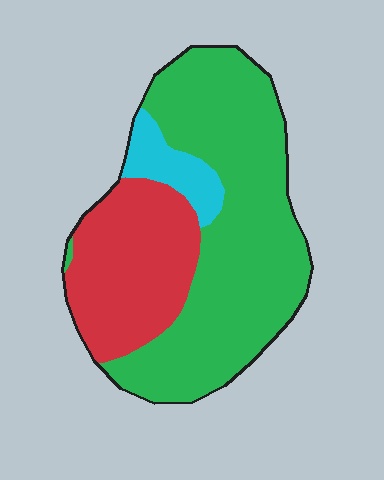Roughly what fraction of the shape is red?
Red covers 30% of the shape.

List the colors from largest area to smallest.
From largest to smallest: green, red, cyan.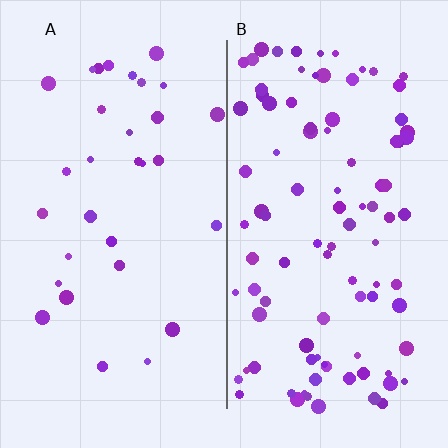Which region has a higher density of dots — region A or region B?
B (the right).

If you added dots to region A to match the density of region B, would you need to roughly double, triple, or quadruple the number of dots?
Approximately triple.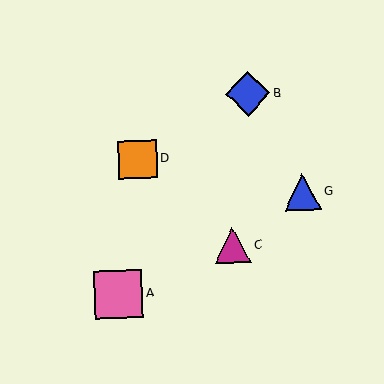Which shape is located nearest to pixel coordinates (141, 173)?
The orange square (labeled D) at (138, 159) is nearest to that location.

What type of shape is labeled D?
Shape D is an orange square.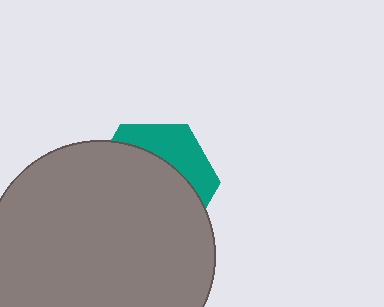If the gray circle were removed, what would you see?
You would see the complete teal hexagon.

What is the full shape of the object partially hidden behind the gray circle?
The partially hidden object is a teal hexagon.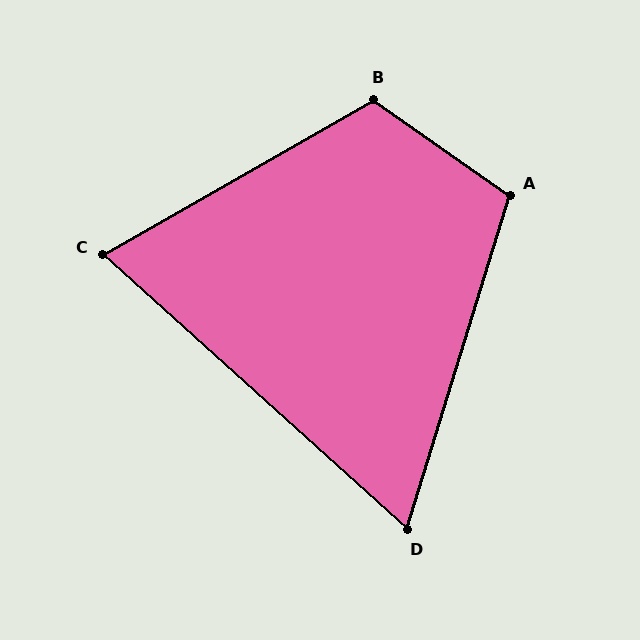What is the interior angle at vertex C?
Approximately 72 degrees (acute).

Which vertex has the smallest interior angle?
D, at approximately 65 degrees.